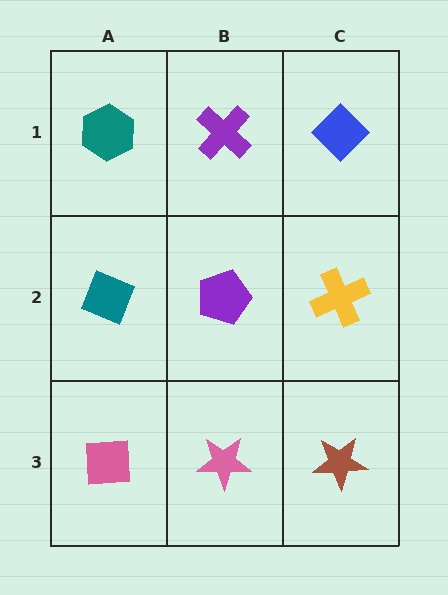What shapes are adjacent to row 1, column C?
A yellow cross (row 2, column C), a purple cross (row 1, column B).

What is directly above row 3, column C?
A yellow cross.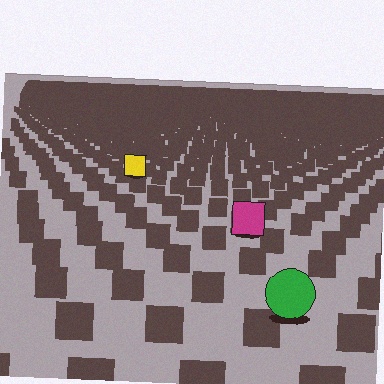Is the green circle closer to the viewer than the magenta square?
Yes. The green circle is closer — you can tell from the texture gradient: the ground texture is coarser near it.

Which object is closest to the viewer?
The green circle is closest. The texture marks near it are larger and more spread out.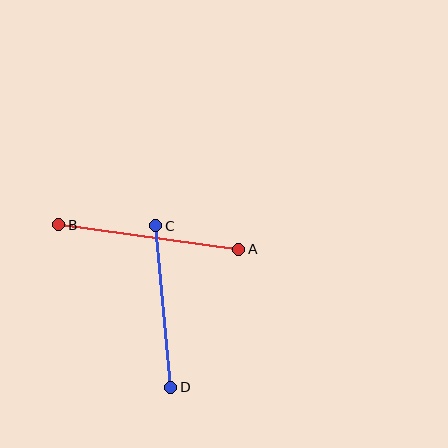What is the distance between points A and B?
The distance is approximately 182 pixels.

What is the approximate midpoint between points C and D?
The midpoint is at approximately (163, 306) pixels.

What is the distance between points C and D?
The distance is approximately 163 pixels.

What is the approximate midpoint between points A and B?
The midpoint is at approximately (149, 237) pixels.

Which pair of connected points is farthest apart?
Points A and B are farthest apart.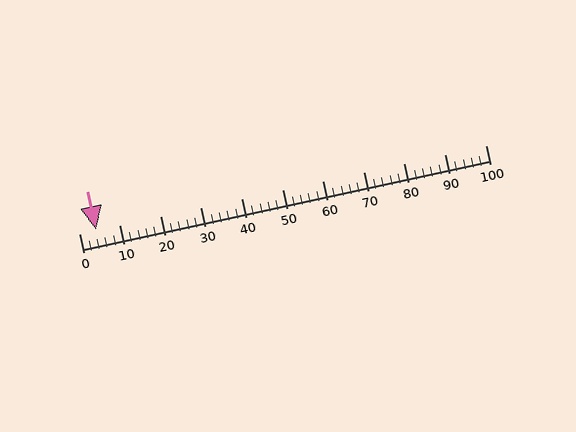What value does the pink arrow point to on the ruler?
The pink arrow points to approximately 4.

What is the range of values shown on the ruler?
The ruler shows values from 0 to 100.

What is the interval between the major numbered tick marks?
The major tick marks are spaced 10 units apart.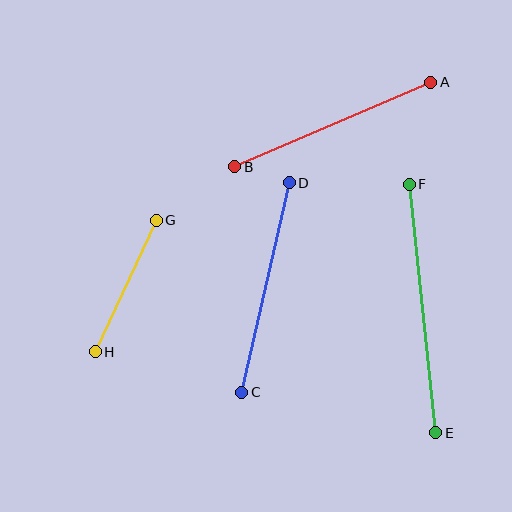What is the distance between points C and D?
The distance is approximately 215 pixels.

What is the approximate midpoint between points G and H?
The midpoint is at approximately (126, 286) pixels.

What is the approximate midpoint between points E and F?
The midpoint is at approximately (423, 308) pixels.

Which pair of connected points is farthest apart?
Points E and F are farthest apart.